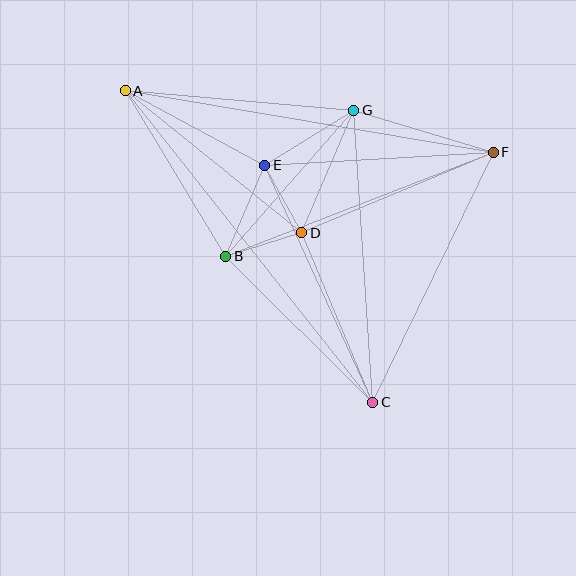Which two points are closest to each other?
Points D and E are closest to each other.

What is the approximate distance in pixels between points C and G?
The distance between C and G is approximately 293 pixels.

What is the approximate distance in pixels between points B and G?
The distance between B and G is approximately 194 pixels.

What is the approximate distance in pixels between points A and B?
The distance between A and B is approximately 194 pixels.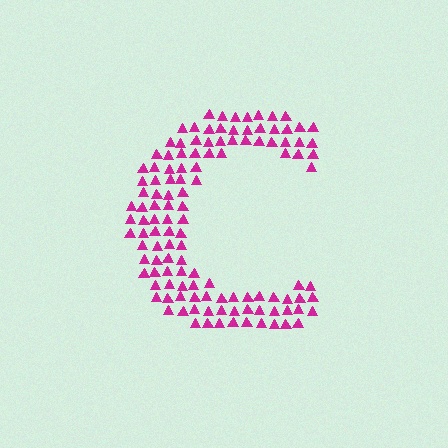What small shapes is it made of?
It is made of small triangles.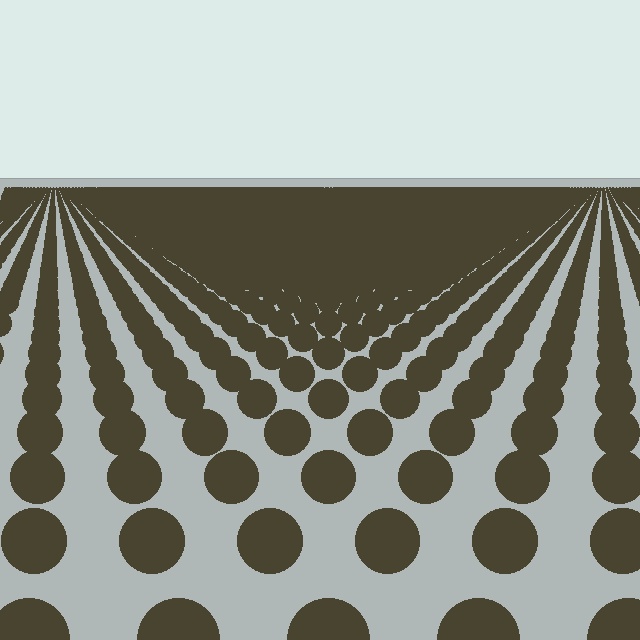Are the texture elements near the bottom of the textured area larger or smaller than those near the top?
Larger. Near the bottom, elements are closer to the viewer and appear at a bigger on-screen size.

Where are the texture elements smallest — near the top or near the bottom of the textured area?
Near the top.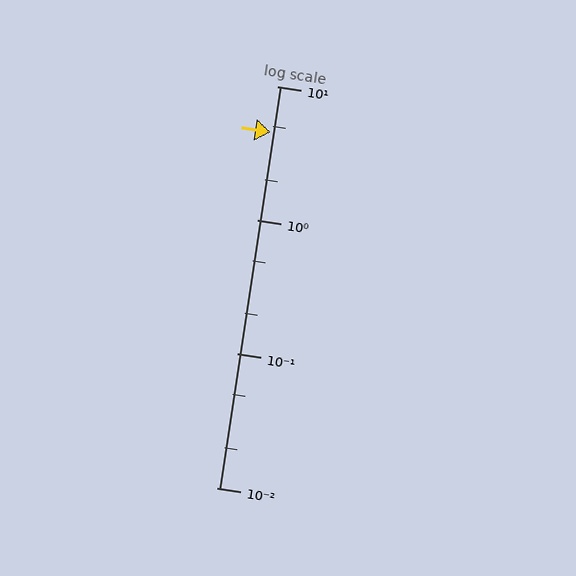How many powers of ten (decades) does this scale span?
The scale spans 3 decades, from 0.01 to 10.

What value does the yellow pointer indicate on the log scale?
The pointer indicates approximately 4.5.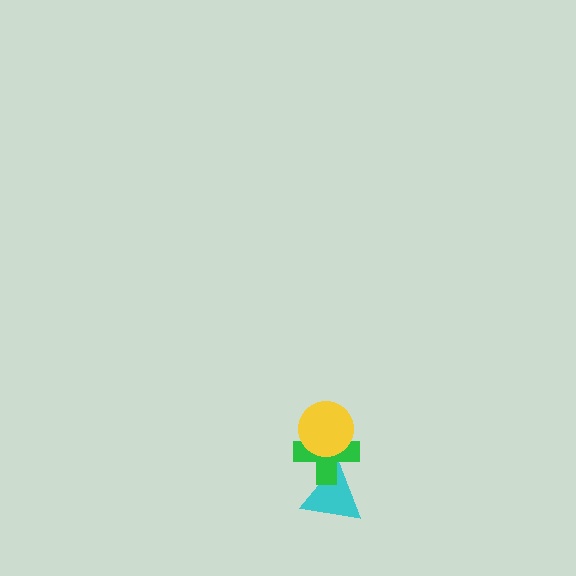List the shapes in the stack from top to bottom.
From top to bottom: the yellow circle, the green cross, the cyan triangle.